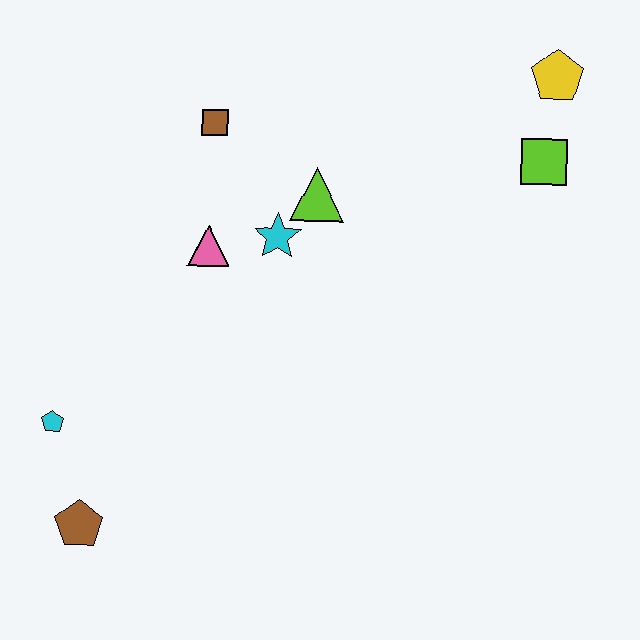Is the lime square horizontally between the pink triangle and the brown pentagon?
No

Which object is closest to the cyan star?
The lime triangle is closest to the cyan star.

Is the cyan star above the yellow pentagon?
No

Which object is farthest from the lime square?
The brown pentagon is farthest from the lime square.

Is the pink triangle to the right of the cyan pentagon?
Yes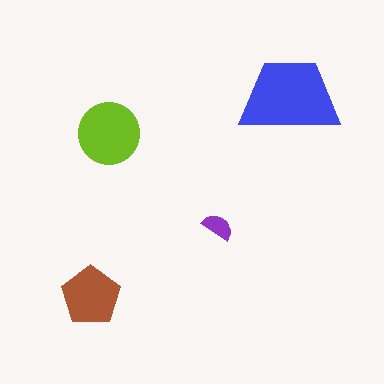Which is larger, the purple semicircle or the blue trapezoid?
The blue trapezoid.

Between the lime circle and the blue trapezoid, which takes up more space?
The blue trapezoid.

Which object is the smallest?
The purple semicircle.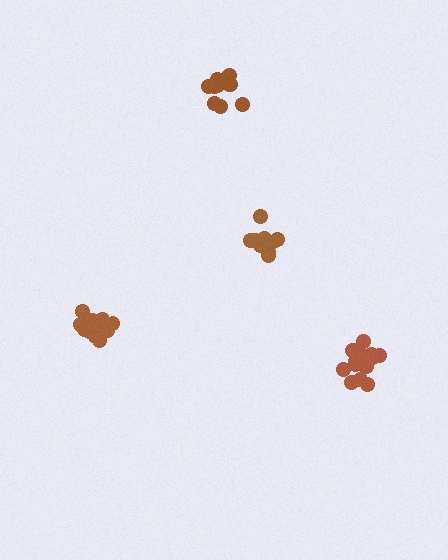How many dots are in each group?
Group 1: 18 dots, Group 2: 13 dots, Group 3: 14 dots, Group 4: 18 dots (63 total).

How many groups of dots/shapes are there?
There are 4 groups.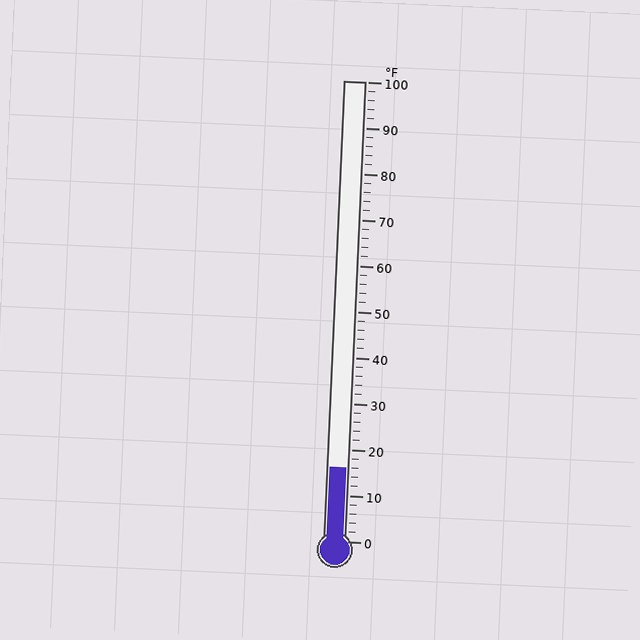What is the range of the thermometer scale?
The thermometer scale ranges from 0°F to 100°F.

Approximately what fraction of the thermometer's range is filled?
The thermometer is filled to approximately 15% of its range.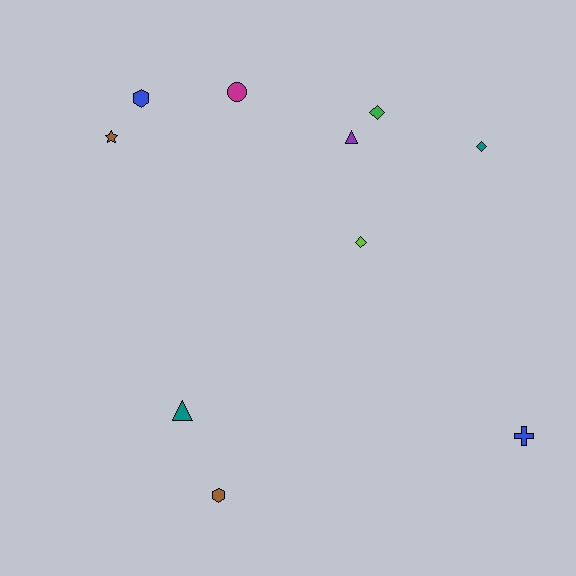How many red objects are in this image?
There are no red objects.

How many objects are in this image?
There are 10 objects.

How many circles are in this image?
There is 1 circle.